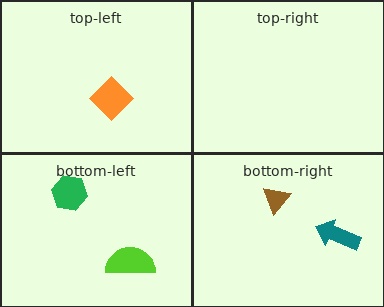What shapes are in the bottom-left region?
The lime semicircle, the green hexagon.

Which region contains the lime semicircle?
The bottom-left region.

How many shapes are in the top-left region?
1.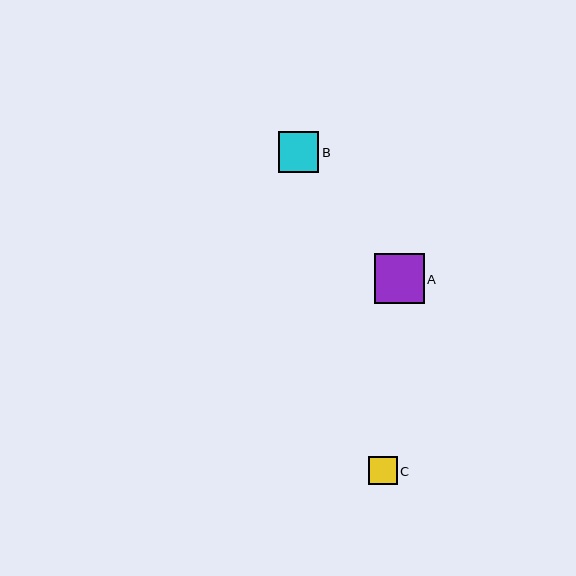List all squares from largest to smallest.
From largest to smallest: A, B, C.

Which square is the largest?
Square A is the largest with a size of approximately 50 pixels.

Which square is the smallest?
Square C is the smallest with a size of approximately 28 pixels.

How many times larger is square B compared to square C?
Square B is approximately 1.4 times the size of square C.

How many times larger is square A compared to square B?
Square A is approximately 1.2 times the size of square B.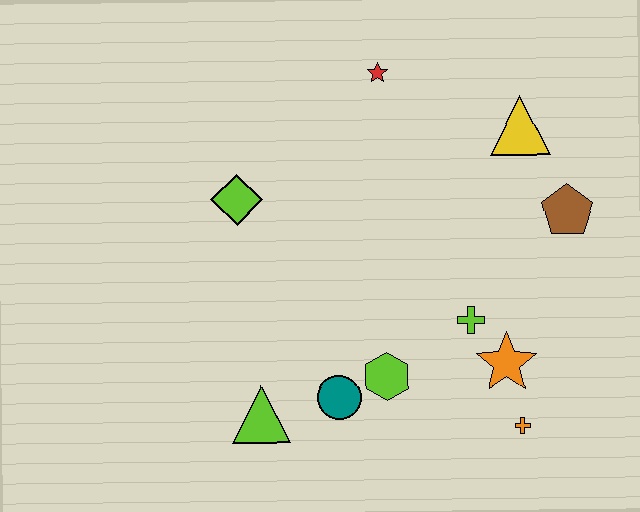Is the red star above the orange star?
Yes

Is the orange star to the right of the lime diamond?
Yes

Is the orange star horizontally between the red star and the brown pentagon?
Yes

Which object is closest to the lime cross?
The orange star is closest to the lime cross.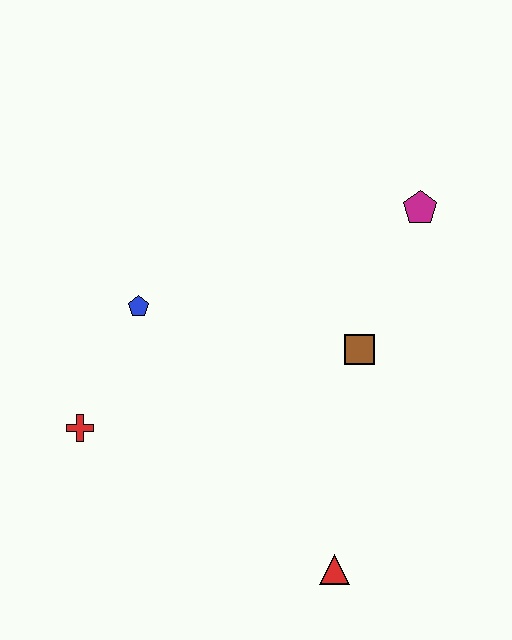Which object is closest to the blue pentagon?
The red cross is closest to the blue pentagon.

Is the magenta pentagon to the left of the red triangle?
No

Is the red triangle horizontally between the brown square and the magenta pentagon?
No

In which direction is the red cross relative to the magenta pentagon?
The red cross is to the left of the magenta pentagon.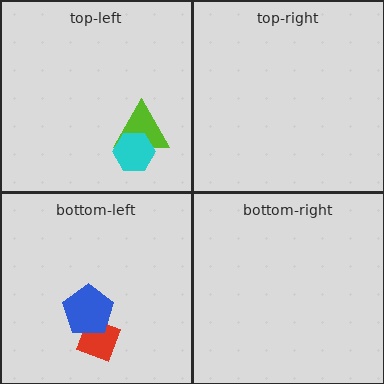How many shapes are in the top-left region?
2.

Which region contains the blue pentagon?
The bottom-left region.